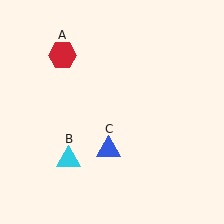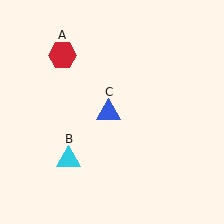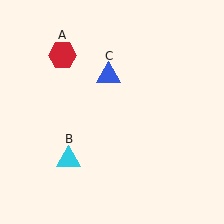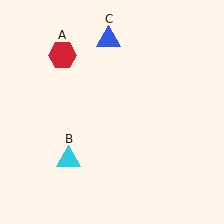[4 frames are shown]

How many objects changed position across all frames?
1 object changed position: blue triangle (object C).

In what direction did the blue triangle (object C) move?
The blue triangle (object C) moved up.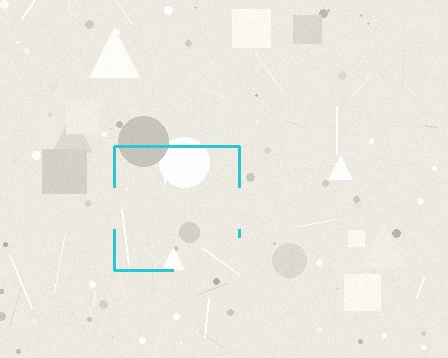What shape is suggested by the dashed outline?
The dashed outline suggests a square.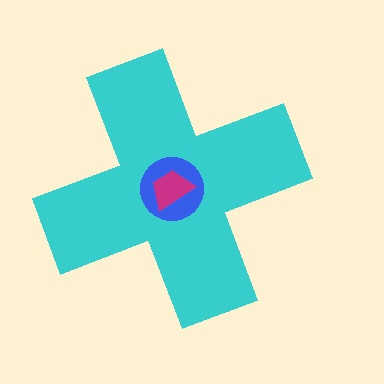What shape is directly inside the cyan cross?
The blue circle.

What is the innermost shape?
The magenta trapezoid.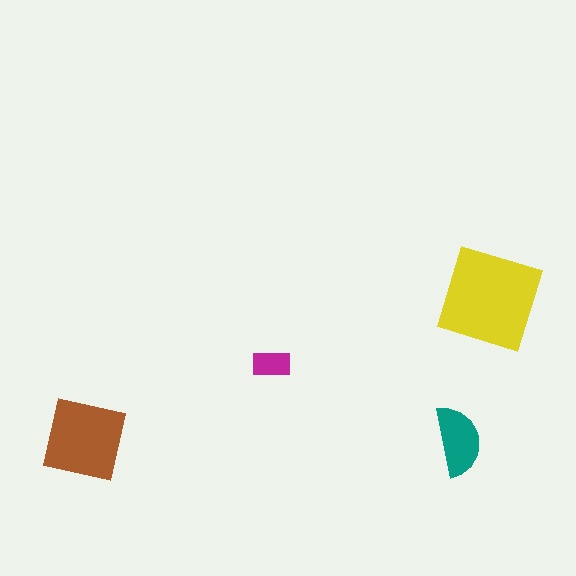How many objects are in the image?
There are 4 objects in the image.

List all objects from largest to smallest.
The yellow square, the brown square, the teal semicircle, the magenta rectangle.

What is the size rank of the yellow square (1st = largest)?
1st.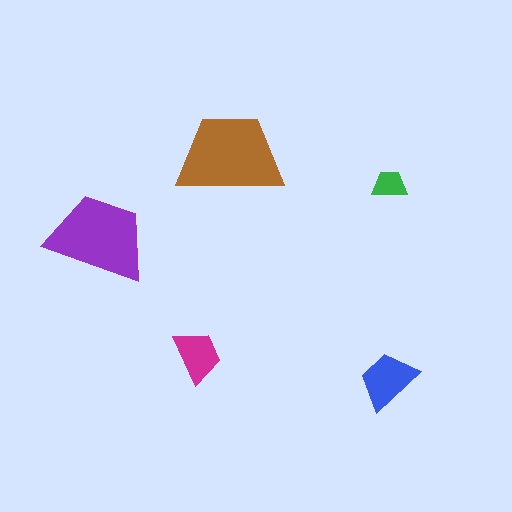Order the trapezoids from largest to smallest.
the brown one, the purple one, the blue one, the magenta one, the green one.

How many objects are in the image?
There are 5 objects in the image.